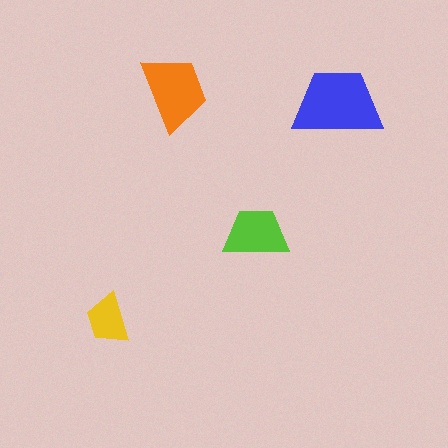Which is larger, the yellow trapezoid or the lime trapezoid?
The lime one.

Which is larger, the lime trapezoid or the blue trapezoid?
The blue one.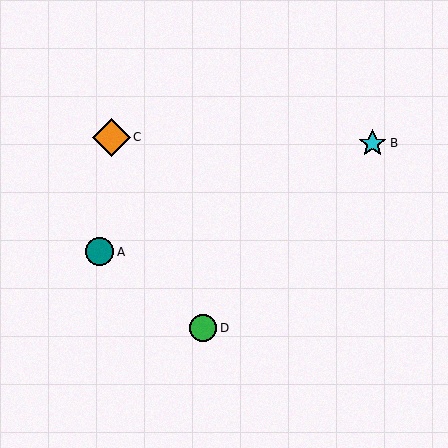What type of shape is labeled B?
Shape B is a cyan star.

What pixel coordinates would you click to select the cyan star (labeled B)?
Click at (373, 143) to select the cyan star B.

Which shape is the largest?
The orange diamond (labeled C) is the largest.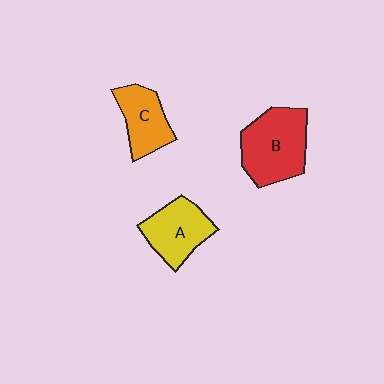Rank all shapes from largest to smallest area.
From largest to smallest: B (red), A (yellow), C (orange).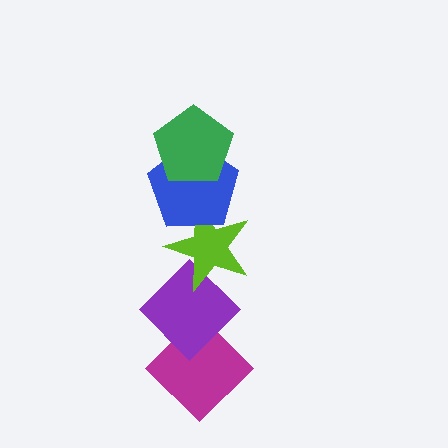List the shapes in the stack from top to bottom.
From top to bottom: the green pentagon, the blue pentagon, the lime star, the purple diamond, the magenta diamond.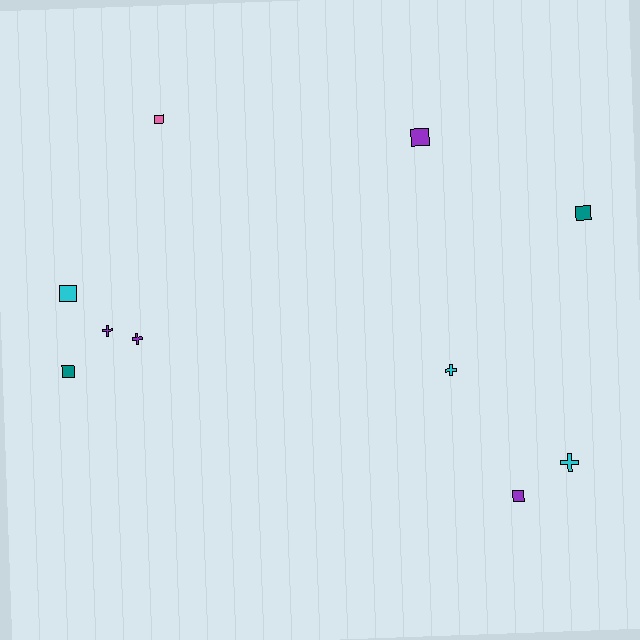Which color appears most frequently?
Purple, with 4 objects.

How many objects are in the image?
There are 10 objects.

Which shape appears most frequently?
Square, with 6 objects.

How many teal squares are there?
There are 2 teal squares.